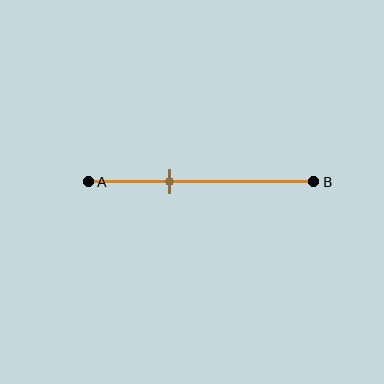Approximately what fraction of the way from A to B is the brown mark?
The brown mark is approximately 35% of the way from A to B.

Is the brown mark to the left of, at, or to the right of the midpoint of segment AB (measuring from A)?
The brown mark is to the left of the midpoint of segment AB.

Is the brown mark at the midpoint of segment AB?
No, the mark is at about 35% from A, not at the 50% midpoint.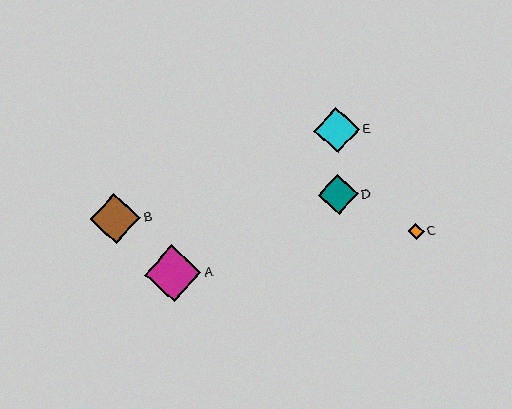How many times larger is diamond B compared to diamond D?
Diamond B is approximately 1.3 times the size of diamond D.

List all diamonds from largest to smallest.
From largest to smallest: A, B, E, D, C.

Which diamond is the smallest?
Diamond C is the smallest with a size of approximately 15 pixels.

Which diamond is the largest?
Diamond A is the largest with a size of approximately 56 pixels.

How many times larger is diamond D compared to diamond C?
Diamond D is approximately 2.6 times the size of diamond C.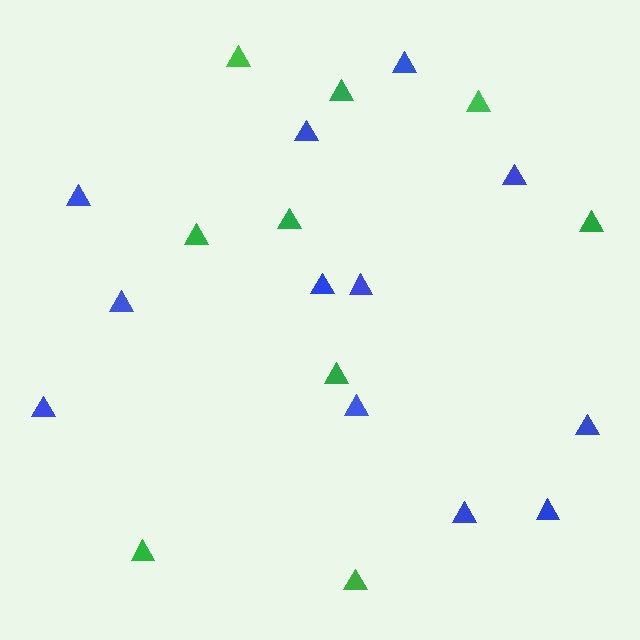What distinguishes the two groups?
There are 2 groups: one group of blue triangles (12) and one group of green triangles (9).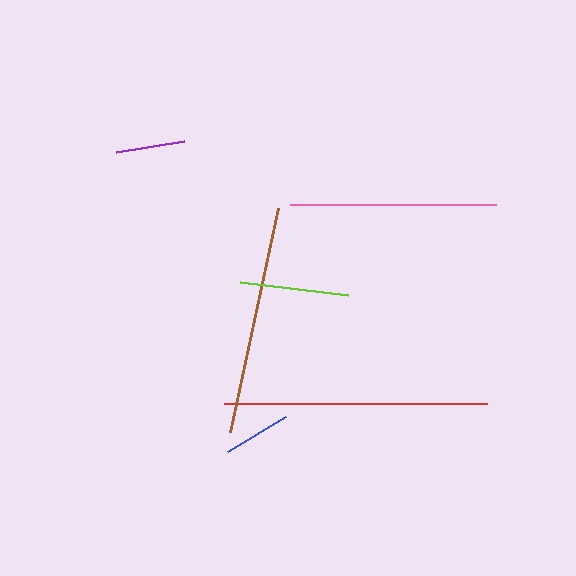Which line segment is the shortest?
The blue line is the shortest at approximately 68 pixels.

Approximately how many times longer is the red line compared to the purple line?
The red line is approximately 3.8 times the length of the purple line.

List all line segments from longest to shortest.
From longest to shortest: red, brown, pink, lime, purple, blue.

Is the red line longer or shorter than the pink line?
The red line is longer than the pink line.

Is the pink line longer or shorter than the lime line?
The pink line is longer than the lime line.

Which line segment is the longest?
The red line is the longest at approximately 263 pixels.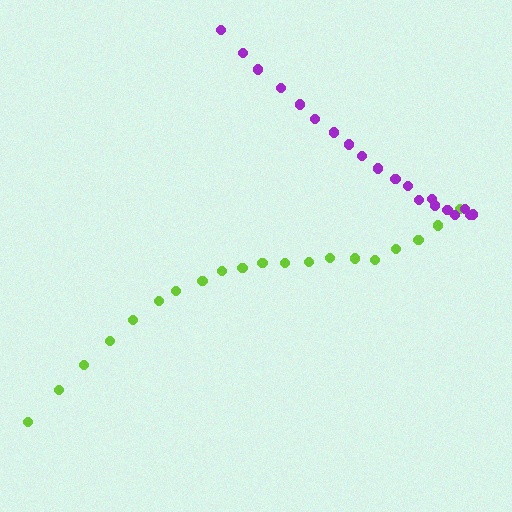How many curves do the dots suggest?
There are 2 distinct paths.